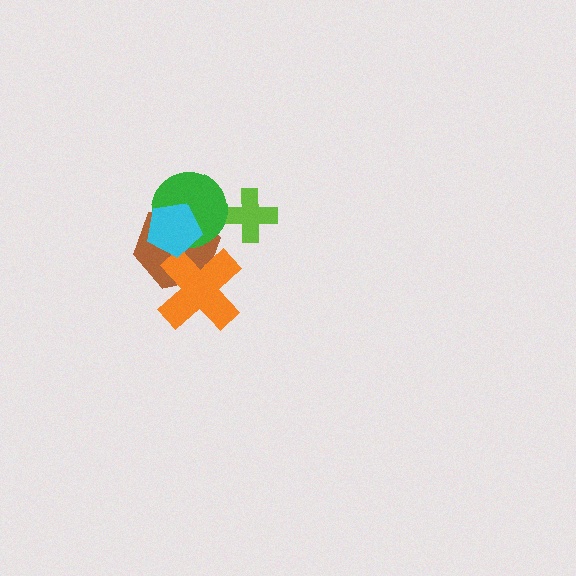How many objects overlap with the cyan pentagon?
3 objects overlap with the cyan pentagon.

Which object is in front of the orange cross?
The cyan pentagon is in front of the orange cross.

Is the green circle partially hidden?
Yes, it is partially covered by another shape.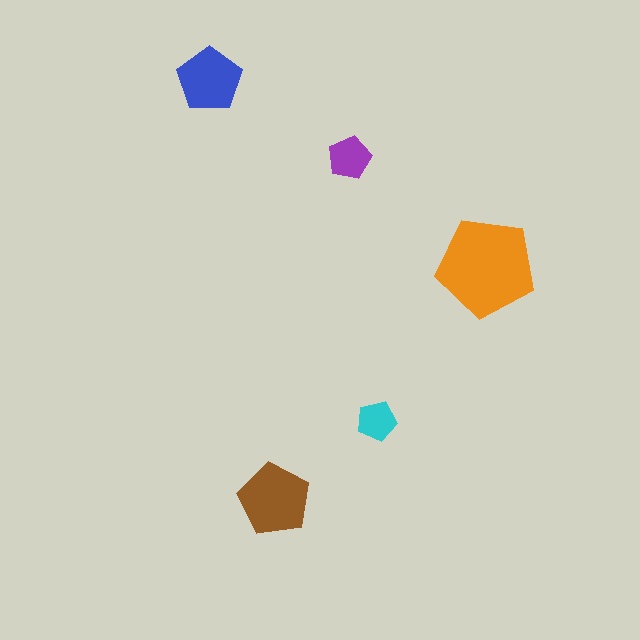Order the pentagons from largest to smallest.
the orange one, the brown one, the blue one, the purple one, the cyan one.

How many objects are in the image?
There are 5 objects in the image.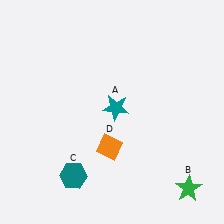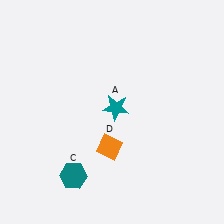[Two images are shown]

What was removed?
The green star (B) was removed in Image 2.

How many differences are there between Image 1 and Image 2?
There is 1 difference between the two images.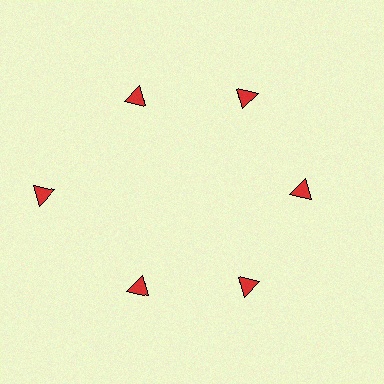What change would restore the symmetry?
The symmetry would be restored by moving it inward, back onto the ring so that all 6 triangles sit at equal angles and equal distance from the center.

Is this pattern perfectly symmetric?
No. The 6 red triangles are arranged in a ring, but one element near the 9 o'clock position is pushed outward from the center, breaking the 6-fold rotational symmetry.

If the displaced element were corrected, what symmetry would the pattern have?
It would have 6-fold rotational symmetry — the pattern would map onto itself every 60 degrees.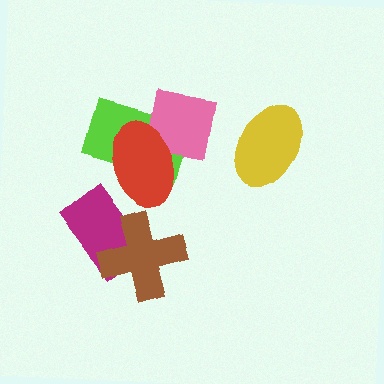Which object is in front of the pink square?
The red ellipse is in front of the pink square.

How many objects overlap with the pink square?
2 objects overlap with the pink square.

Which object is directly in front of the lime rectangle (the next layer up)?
The pink square is directly in front of the lime rectangle.